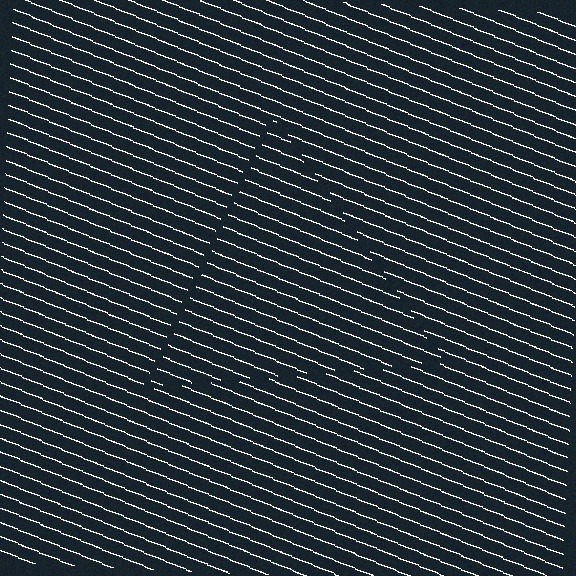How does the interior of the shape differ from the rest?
The interior of the shape contains the same grating, shifted by half a period — the contour is defined by the phase discontinuity where line-ends from the inner and outer gratings abut.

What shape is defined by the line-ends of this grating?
An illusory triangle. The interior of the shape contains the same grating, shifted by half a period — the contour is defined by the phase discontinuity where line-ends from the inner and outer gratings abut.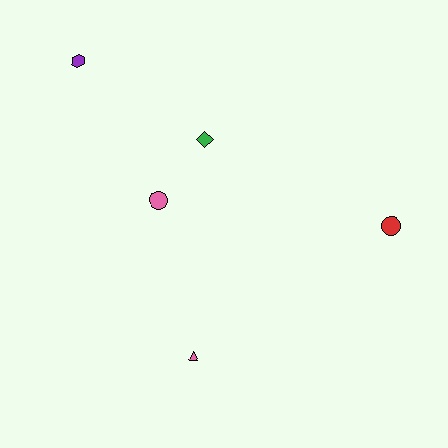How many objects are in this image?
There are 5 objects.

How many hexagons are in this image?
There is 1 hexagon.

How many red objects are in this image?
There is 1 red object.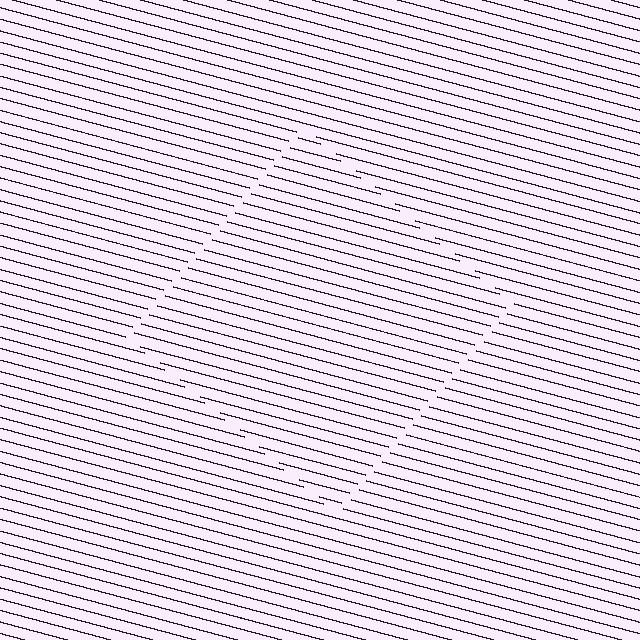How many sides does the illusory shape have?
4 sides — the line-ends trace a square.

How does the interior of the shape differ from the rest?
The interior of the shape contains the same grating, shifted by half a period — the contour is defined by the phase discontinuity where line-ends from the inner and outer gratings abut.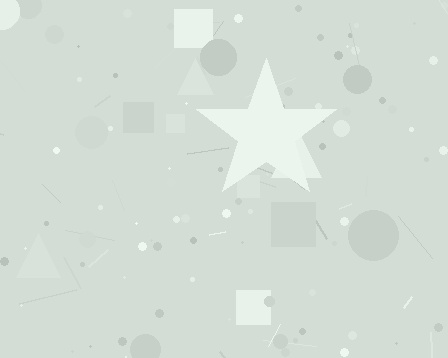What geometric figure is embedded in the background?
A star is embedded in the background.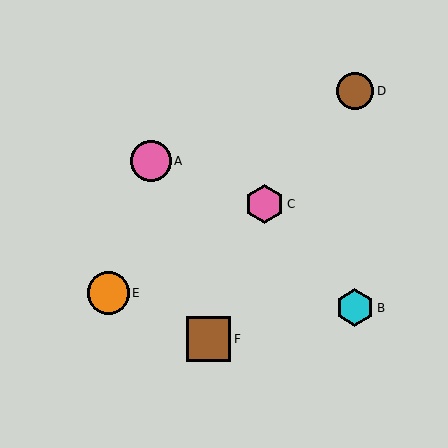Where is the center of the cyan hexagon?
The center of the cyan hexagon is at (355, 308).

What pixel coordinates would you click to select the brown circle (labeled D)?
Click at (355, 91) to select the brown circle D.